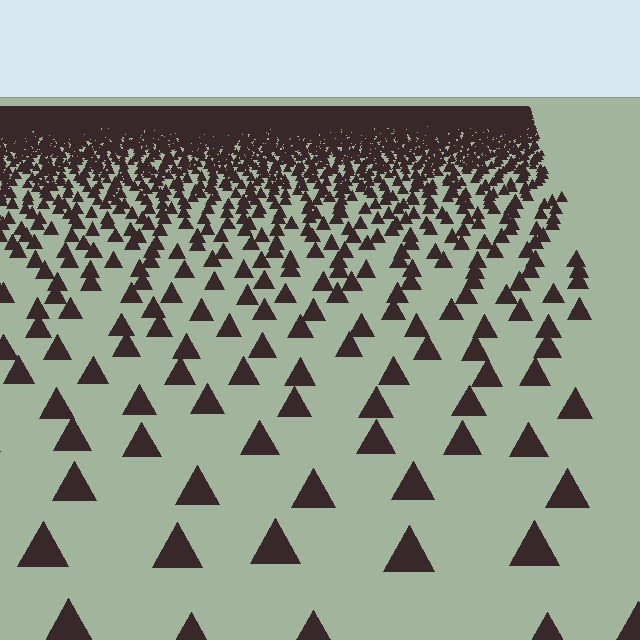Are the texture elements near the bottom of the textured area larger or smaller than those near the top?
Larger. Near the bottom, elements are closer to the viewer and appear at a bigger on-screen size.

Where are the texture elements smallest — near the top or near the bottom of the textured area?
Near the top.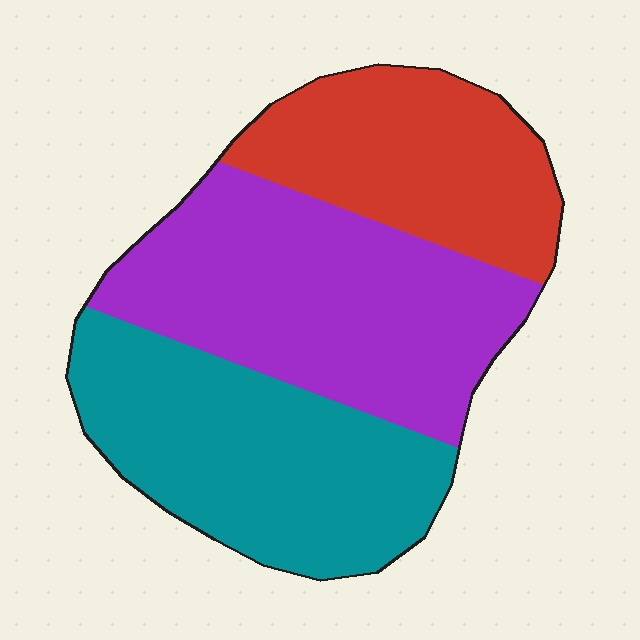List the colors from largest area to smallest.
From largest to smallest: purple, teal, red.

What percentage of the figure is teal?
Teal takes up about one third (1/3) of the figure.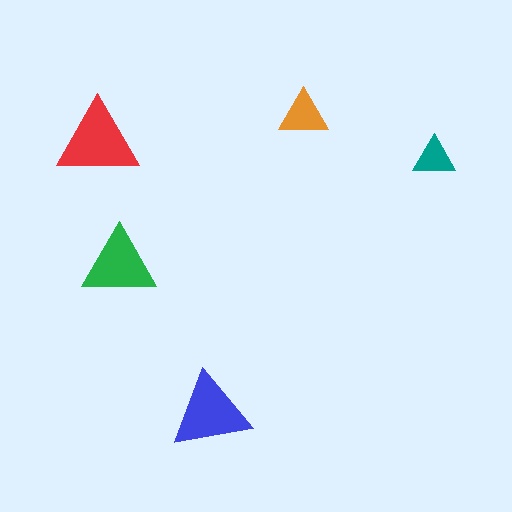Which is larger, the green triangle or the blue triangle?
The blue one.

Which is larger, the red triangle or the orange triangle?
The red one.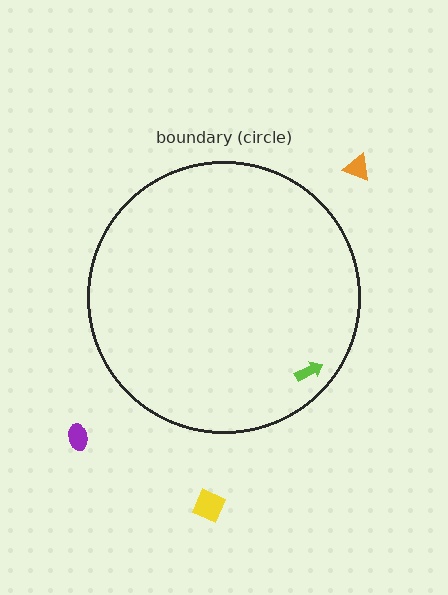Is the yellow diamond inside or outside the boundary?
Outside.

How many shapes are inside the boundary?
1 inside, 3 outside.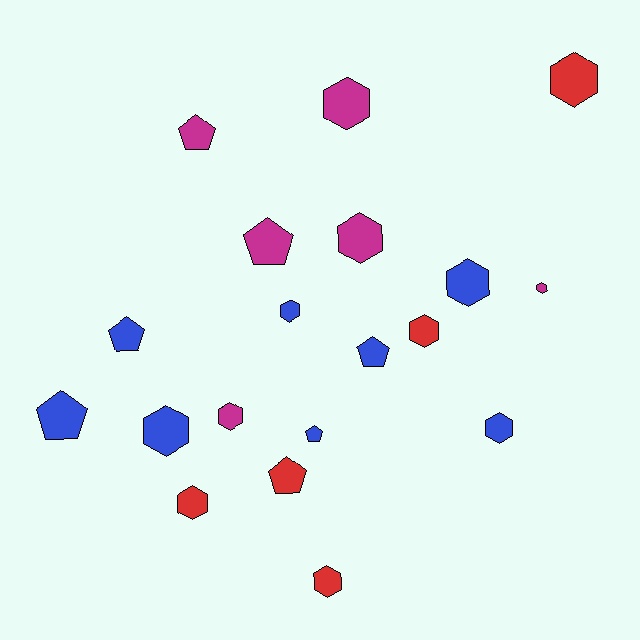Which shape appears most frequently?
Hexagon, with 12 objects.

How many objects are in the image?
There are 19 objects.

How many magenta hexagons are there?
There are 4 magenta hexagons.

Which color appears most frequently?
Blue, with 8 objects.